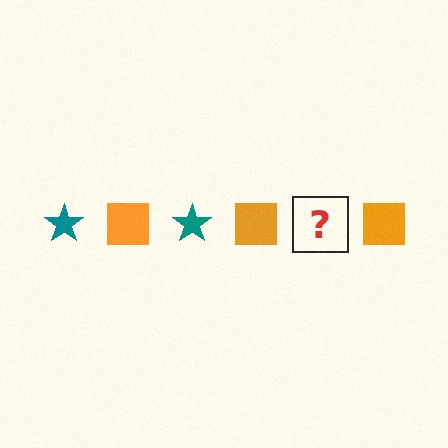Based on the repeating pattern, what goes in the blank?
The blank should be a teal star.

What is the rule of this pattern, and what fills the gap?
The rule is that the pattern alternates between teal star and orange square. The gap should be filled with a teal star.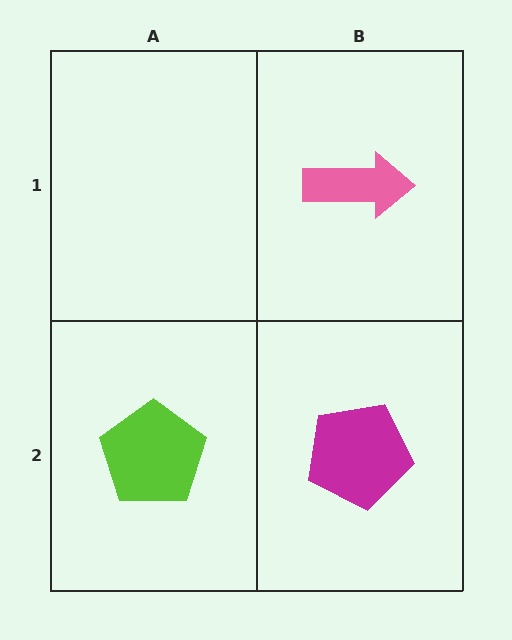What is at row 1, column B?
A pink arrow.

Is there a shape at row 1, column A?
No, that cell is empty.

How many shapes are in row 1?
1 shape.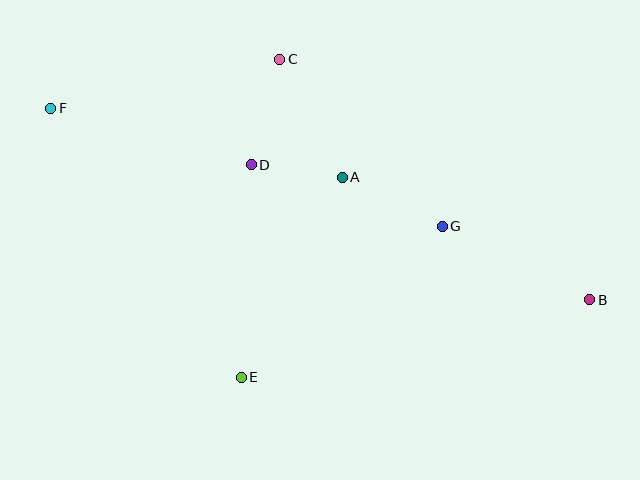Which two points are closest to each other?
Points A and D are closest to each other.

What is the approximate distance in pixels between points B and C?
The distance between B and C is approximately 392 pixels.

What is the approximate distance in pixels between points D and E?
The distance between D and E is approximately 213 pixels.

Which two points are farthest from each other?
Points B and F are farthest from each other.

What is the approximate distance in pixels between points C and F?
The distance between C and F is approximately 234 pixels.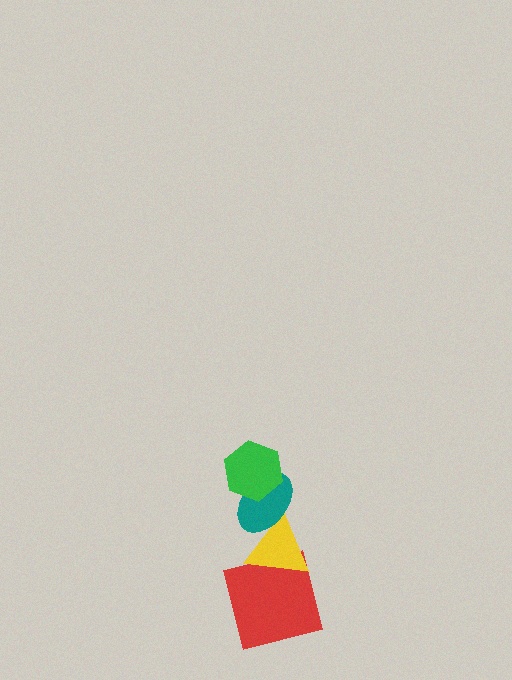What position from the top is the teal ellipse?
The teal ellipse is 2nd from the top.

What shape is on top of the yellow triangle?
The teal ellipse is on top of the yellow triangle.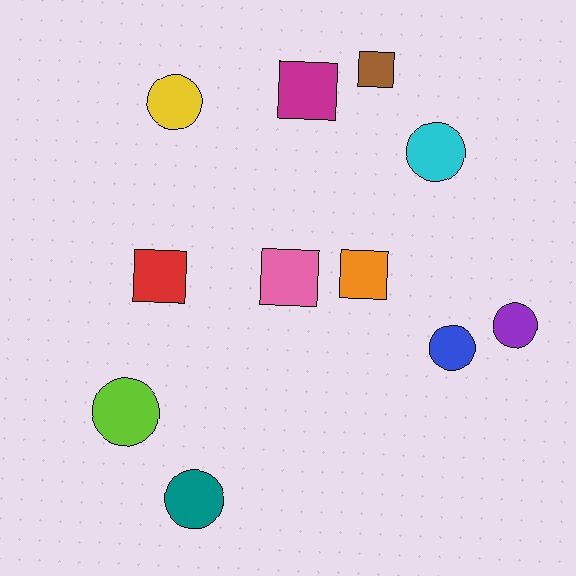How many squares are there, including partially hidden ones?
There are 5 squares.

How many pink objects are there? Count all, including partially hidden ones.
There is 1 pink object.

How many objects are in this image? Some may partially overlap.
There are 11 objects.